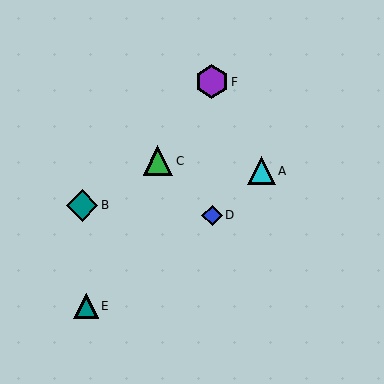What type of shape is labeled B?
Shape B is a teal diamond.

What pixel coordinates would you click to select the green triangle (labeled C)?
Click at (158, 161) to select the green triangle C.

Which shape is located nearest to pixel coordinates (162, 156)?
The green triangle (labeled C) at (158, 161) is nearest to that location.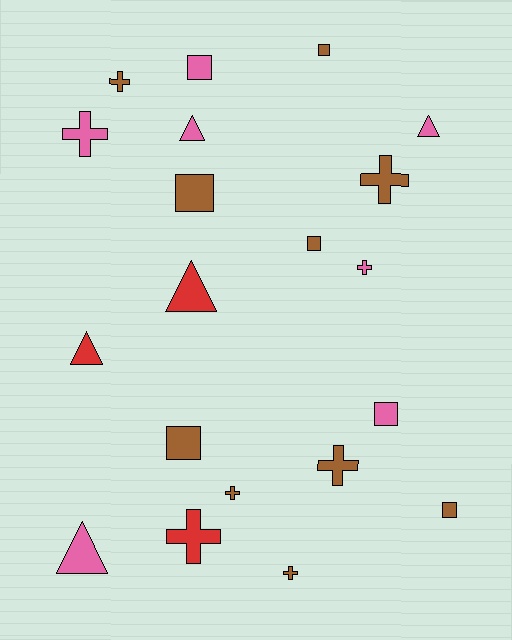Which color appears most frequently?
Brown, with 10 objects.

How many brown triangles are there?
There are no brown triangles.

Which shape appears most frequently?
Cross, with 8 objects.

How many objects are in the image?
There are 20 objects.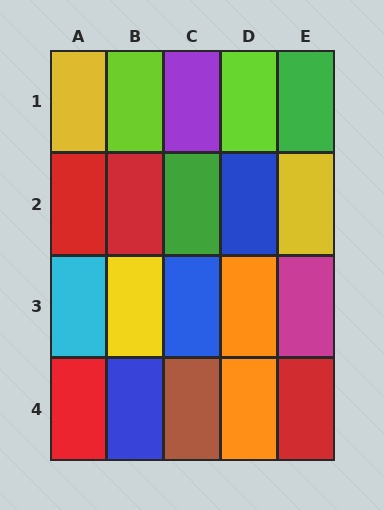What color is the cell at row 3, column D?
Orange.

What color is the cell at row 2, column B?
Red.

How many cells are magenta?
1 cell is magenta.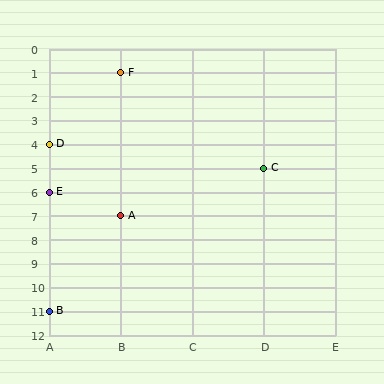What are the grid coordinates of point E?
Point E is at grid coordinates (A, 6).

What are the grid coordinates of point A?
Point A is at grid coordinates (B, 7).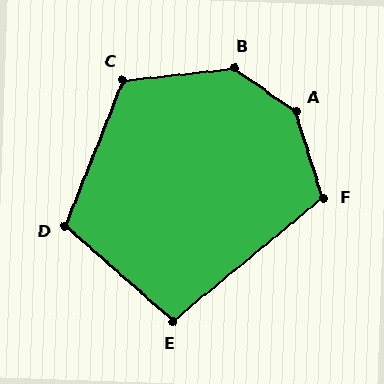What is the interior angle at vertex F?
Approximately 112 degrees (obtuse).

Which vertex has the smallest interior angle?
E, at approximately 99 degrees.